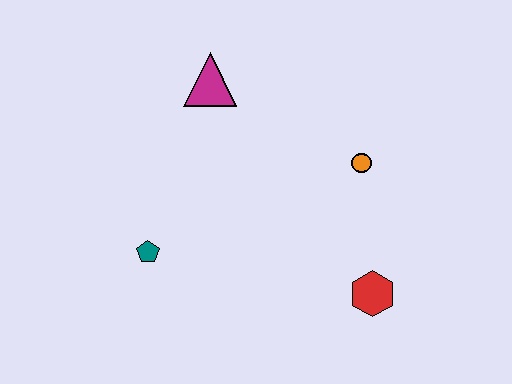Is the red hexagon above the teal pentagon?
No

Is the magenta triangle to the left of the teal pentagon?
No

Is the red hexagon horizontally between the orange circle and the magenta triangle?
No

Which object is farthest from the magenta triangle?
The red hexagon is farthest from the magenta triangle.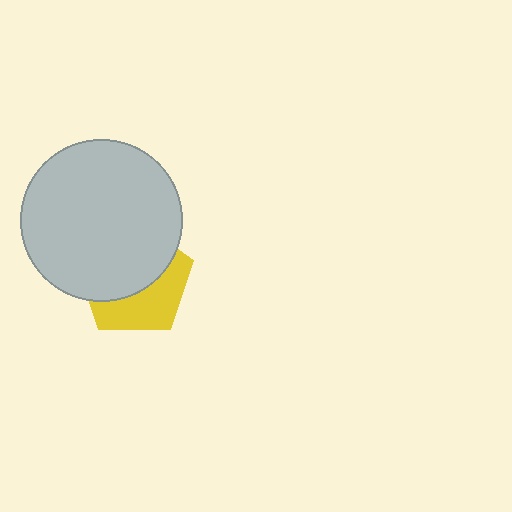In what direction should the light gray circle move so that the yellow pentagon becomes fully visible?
The light gray circle should move up. That is the shortest direction to clear the overlap and leave the yellow pentagon fully visible.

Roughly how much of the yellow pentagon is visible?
A small part of it is visible (roughly 42%).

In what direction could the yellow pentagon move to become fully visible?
The yellow pentagon could move down. That would shift it out from behind the light gray circle entirely.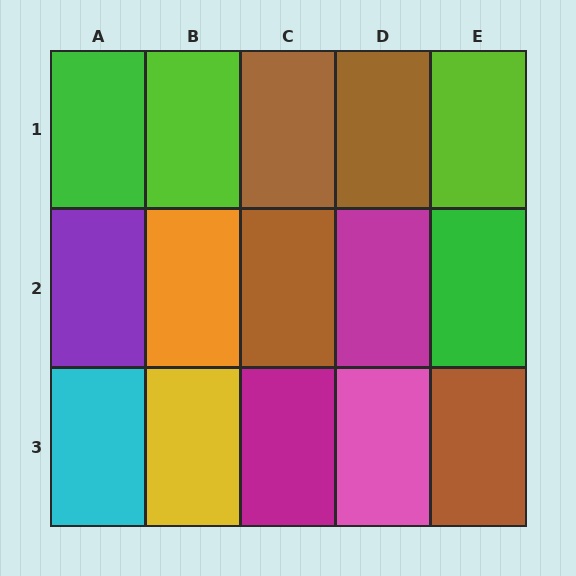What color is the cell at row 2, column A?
Purple.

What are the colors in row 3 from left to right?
Cyan, yellow, magenta, pink, brown.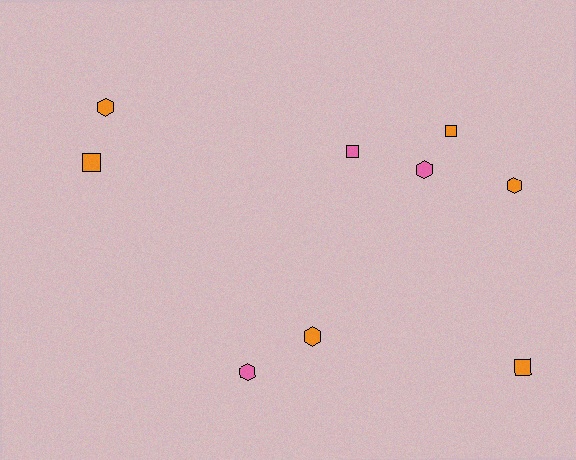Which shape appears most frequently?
Hexagon, with 5 objects.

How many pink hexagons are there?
There are 2 pink hexagons.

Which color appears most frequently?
Orange, with 6 objects.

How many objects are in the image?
There are 9 objects.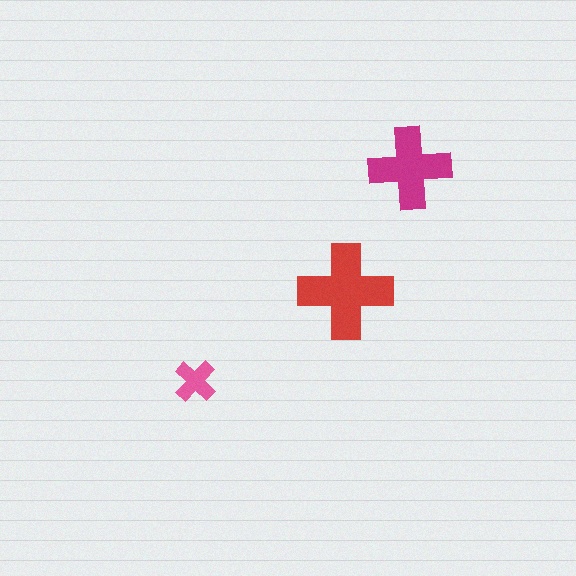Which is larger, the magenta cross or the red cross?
The red one.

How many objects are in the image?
There are 3 objects in the image.